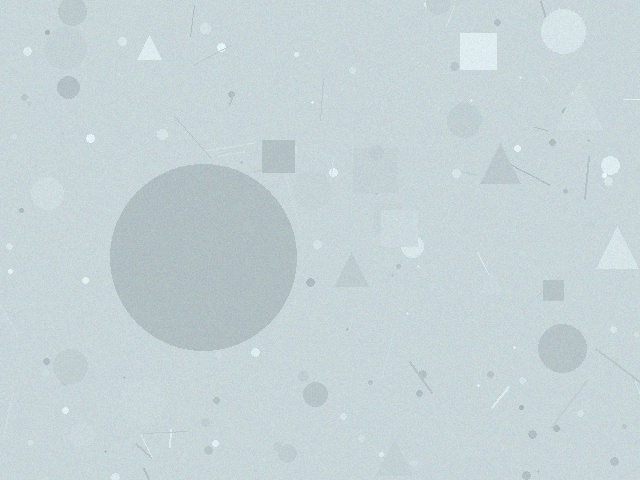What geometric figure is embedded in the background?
A circle is embedded in the background.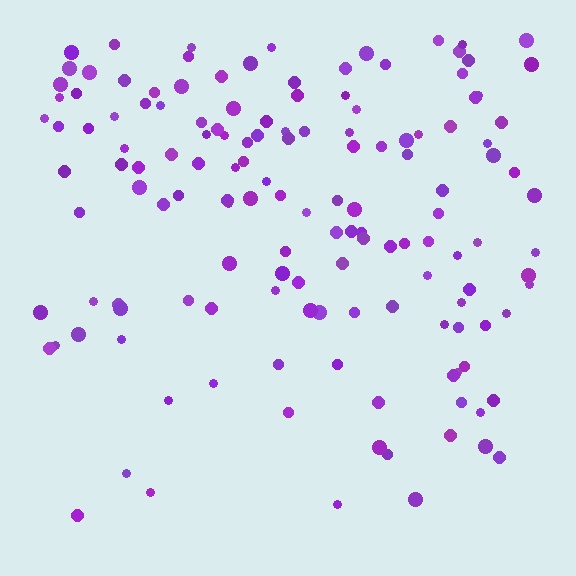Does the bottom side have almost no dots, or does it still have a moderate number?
Still a moderate number, just noticeably fewer than the top.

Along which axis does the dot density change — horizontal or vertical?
Vertical.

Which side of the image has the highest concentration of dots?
The top.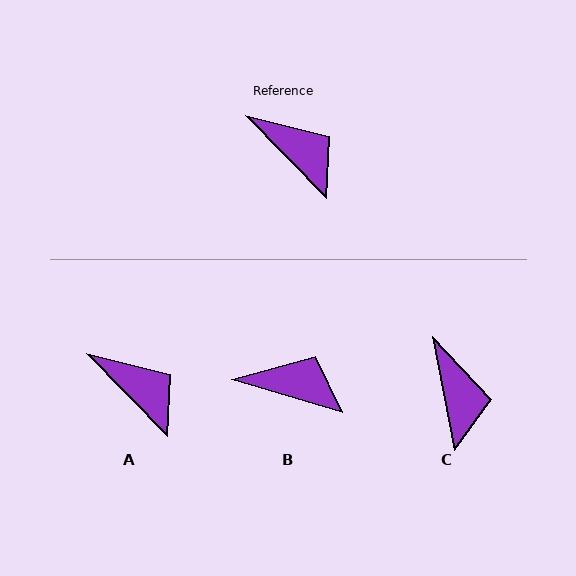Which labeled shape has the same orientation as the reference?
A.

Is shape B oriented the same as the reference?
No, it is off by about 29 degrees.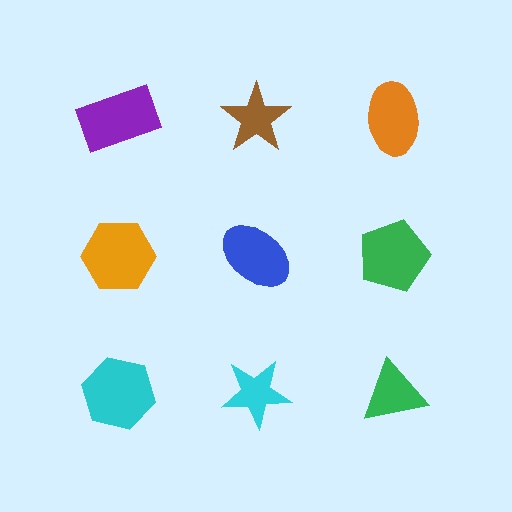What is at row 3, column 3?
A green triangle.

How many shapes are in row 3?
3 shapes.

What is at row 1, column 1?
A purple rectangle.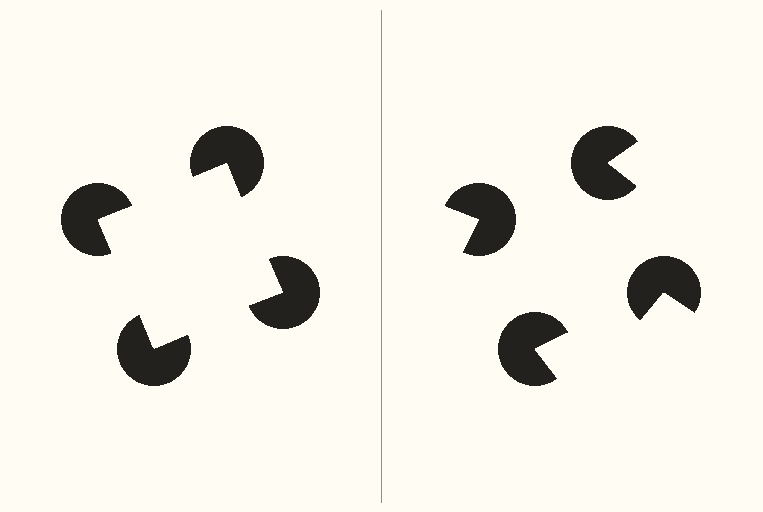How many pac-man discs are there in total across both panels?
8 — 4 on each side.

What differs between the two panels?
The pac-man discs are positioned identically on both sides; only the wedge orientations differ. On the left they align to a square; on the right they are misaligned.